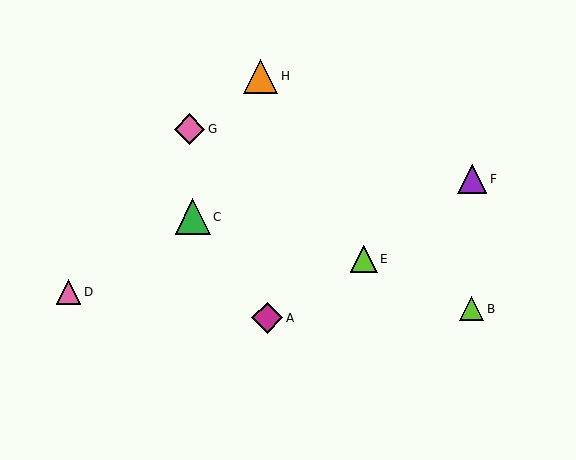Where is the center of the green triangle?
The center of the green triangle is at (193, 217).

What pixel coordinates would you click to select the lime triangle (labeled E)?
Click at (364, 259) to select the lime triangle E.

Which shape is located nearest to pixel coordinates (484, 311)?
The lime triangle (labeled B) at (472, 309) is nearest to that location.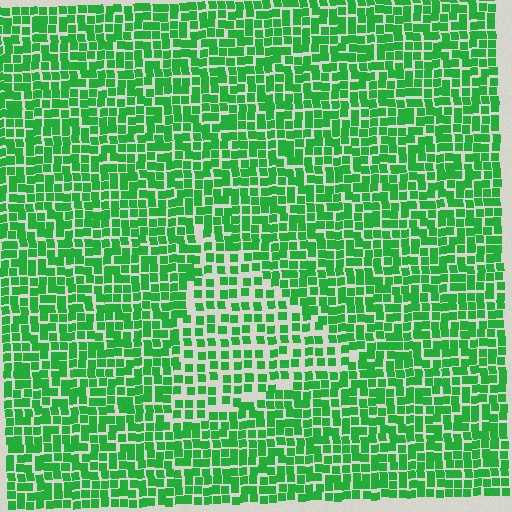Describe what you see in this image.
The image contains small green elements arranged at two different densities. A triangle-shaped region is visible where the elements are less densely packed than the surrounding area.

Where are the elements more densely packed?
The elements are more densely packed outside the triangle boundary.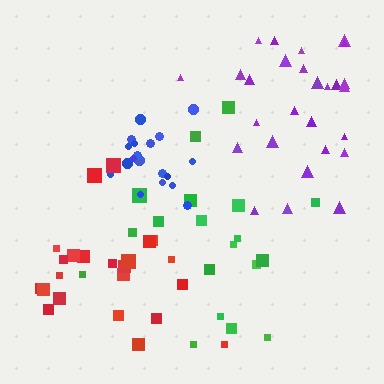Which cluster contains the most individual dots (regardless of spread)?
Purple (28).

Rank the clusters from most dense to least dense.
blue, purple, red, green.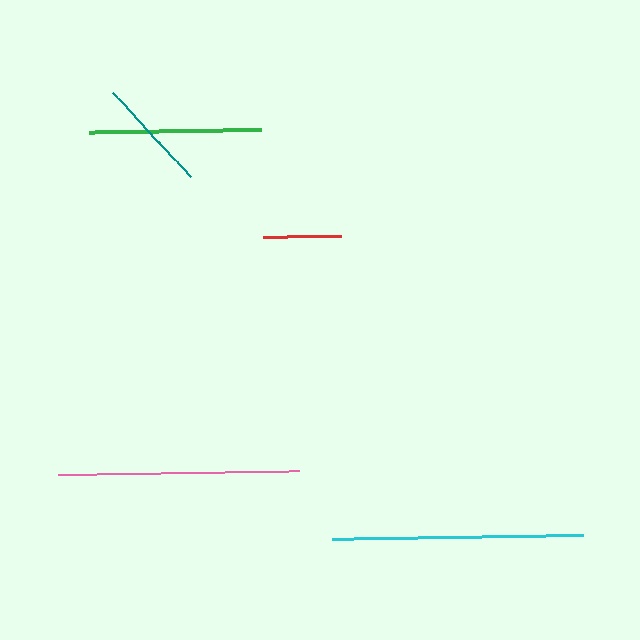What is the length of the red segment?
The red segment is approximately 78 pixels long.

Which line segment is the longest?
The cyan line is the longest at approximately 252 pixels.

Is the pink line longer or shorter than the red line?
The pink line is longer than the red line.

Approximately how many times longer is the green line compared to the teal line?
The green line is approximately 1.5 times the length of the teal line.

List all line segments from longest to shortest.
From longest to shortest: cyan, pink, green, teal, red.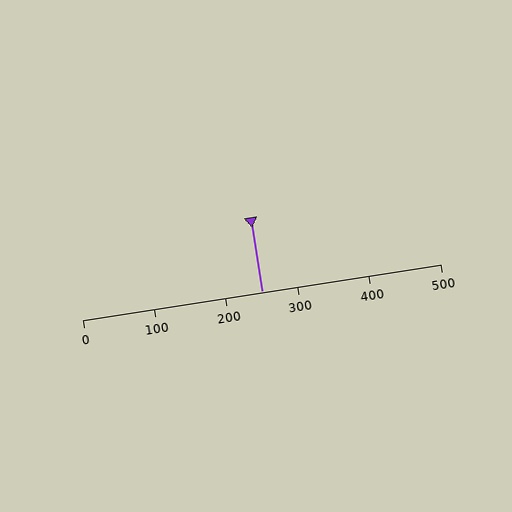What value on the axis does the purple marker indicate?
The marker indicates approximately 250.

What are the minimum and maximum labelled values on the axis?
The axis runs from 0 to 500.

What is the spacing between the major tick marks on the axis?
The major ticks are spaced 100 apart.